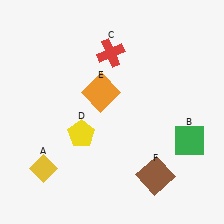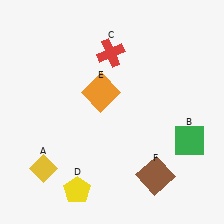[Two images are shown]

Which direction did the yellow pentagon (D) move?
The yellow pentagon (D) moved down.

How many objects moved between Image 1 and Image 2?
1 object moved between the two images.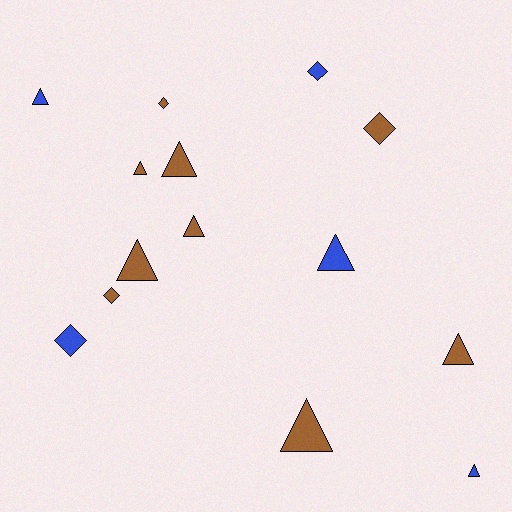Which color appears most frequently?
Brown, with 9 objects.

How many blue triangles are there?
There are 3 blue triangles.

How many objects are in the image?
There are 14 objects.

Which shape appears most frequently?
Triangle, with 9 objects.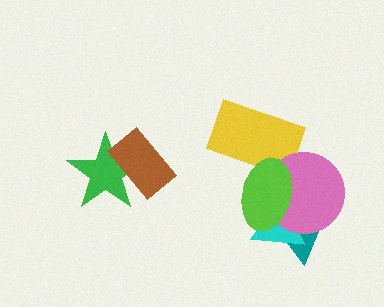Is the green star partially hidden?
Yes, it is partially covered by another shape.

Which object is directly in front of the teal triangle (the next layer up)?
The cyan triangle is directly in front of the teal triangle.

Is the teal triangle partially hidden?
Yes, it is partially covered by another shape.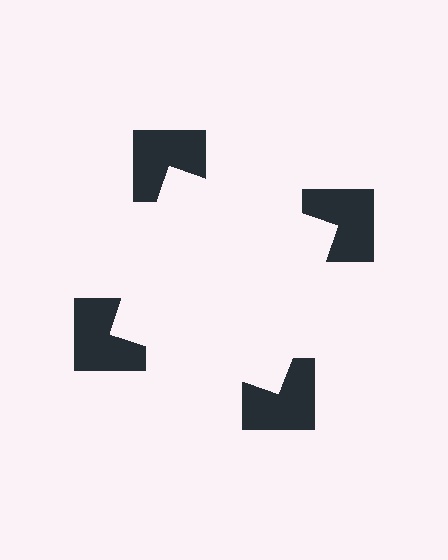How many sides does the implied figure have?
4 sides.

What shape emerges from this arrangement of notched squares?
An illusory square — its edges are inferred from the aligned wedge cuts in the notched squares, not physically drawn.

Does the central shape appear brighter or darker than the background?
It typically appears slightly brighter than the background, even though no actual brightness change is drawn.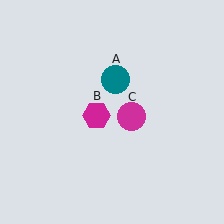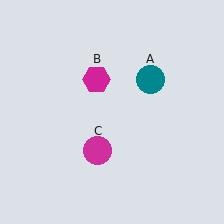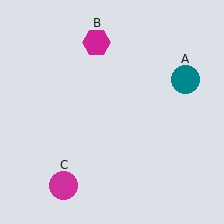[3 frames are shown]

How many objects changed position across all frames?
3 objects changed position: teal circle (object A), magenta hexagon (object B), magenta circle (object C).